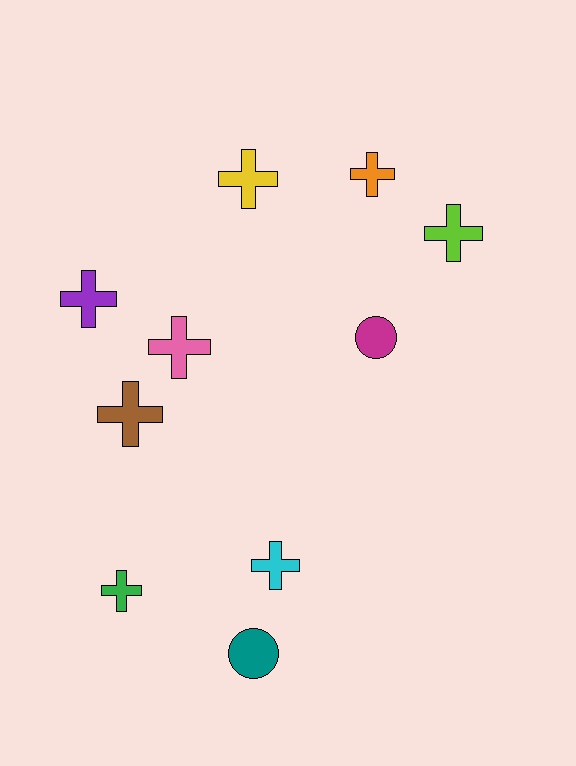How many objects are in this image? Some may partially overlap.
There are 10 objects.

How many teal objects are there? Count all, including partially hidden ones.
There is 1 teal object.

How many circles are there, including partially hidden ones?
There are 2 circles.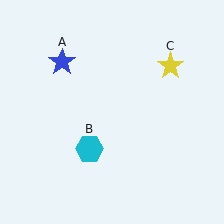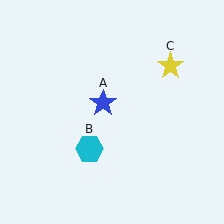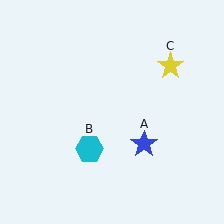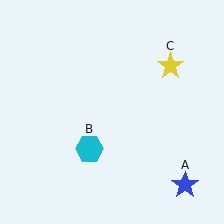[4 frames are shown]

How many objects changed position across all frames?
1 object changed position: blue star (object A).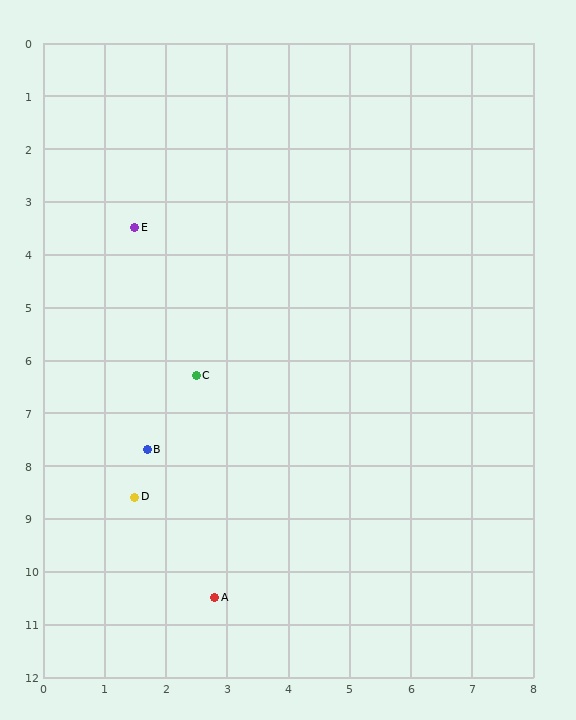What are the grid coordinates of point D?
Point D is at approximately (1.5, 8.6).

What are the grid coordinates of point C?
Point C is at approximately (2.5, 6.3).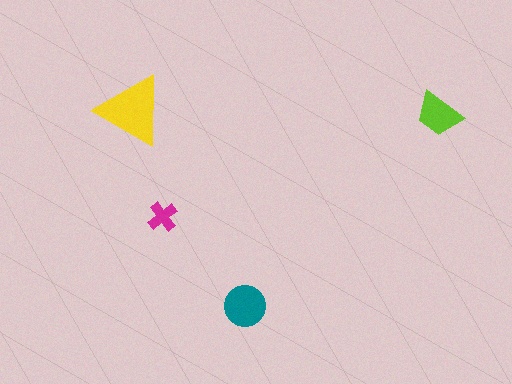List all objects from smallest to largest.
The magenta cross, the lime trapezoid, the teal circle, the yellow triangle.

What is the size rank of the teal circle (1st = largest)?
2nd.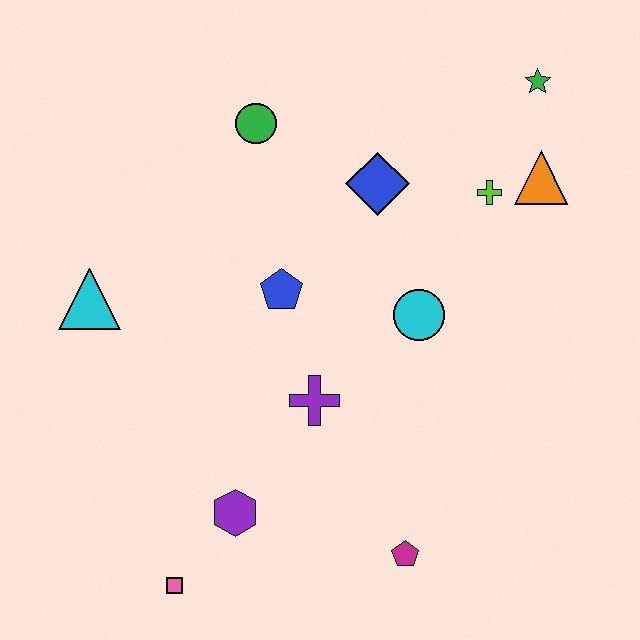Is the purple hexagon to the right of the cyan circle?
No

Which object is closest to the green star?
The orange triangle is closest to the green star.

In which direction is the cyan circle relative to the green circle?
The cyan circle is below the green circle.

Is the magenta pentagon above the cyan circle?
No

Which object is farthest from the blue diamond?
The pink square is farthest from the blue diamond.